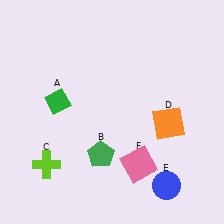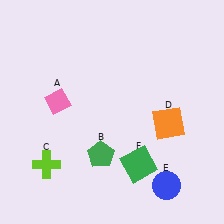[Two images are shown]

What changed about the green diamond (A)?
In Image 1, A is green. In Image 2, it changed to pink.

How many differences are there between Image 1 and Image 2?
There are 2 differences between the two images.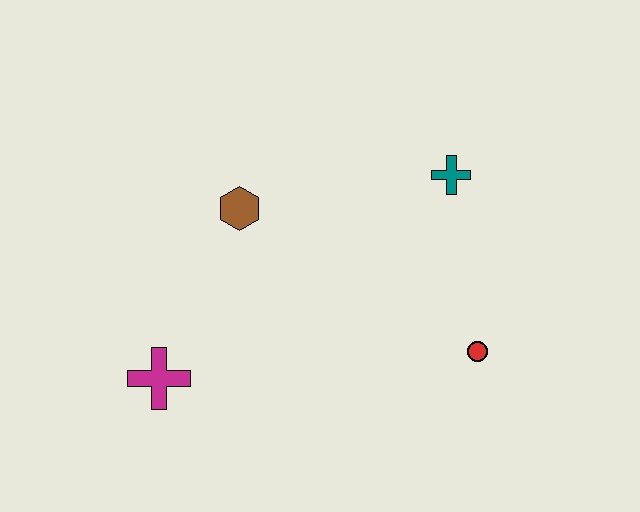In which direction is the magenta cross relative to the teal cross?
The magenta cross is to the left of the teal cross.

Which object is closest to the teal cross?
The red circle is closest to the teal cross.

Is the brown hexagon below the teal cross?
Yes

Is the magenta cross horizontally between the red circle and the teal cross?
No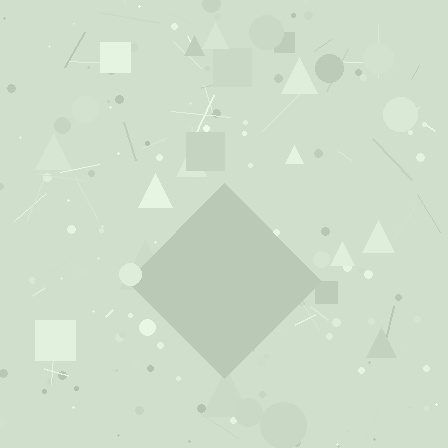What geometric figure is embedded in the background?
A diamond is embedded in the background.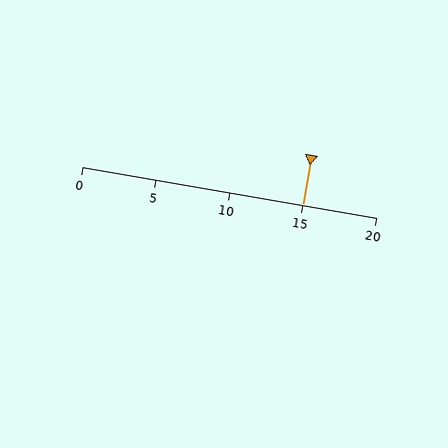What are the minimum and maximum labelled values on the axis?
The axis runs from 0 to 20.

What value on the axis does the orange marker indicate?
The marker indicates approximately 15.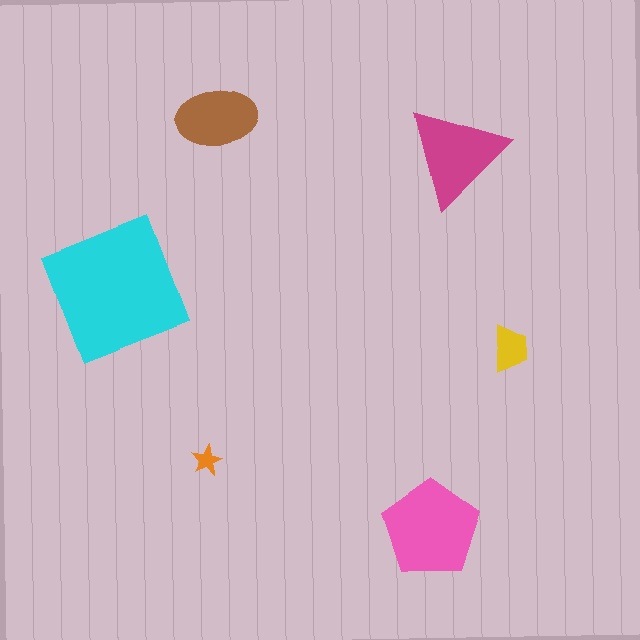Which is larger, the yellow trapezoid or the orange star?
The yellow trapezoid.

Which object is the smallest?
The orange star.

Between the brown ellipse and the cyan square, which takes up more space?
The cyan square.